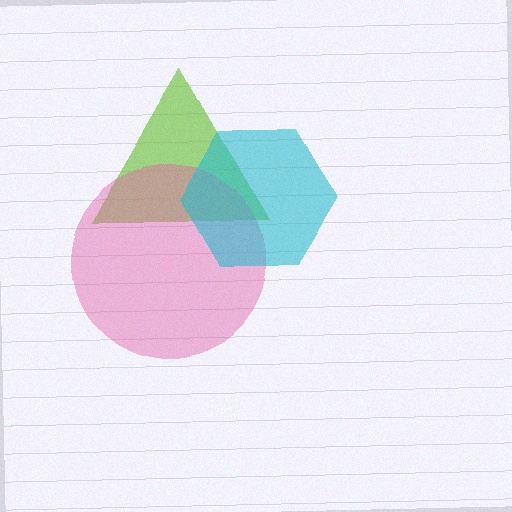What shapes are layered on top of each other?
The layered shapes are: a lime triangle, a pink circle, a cyan hexagon.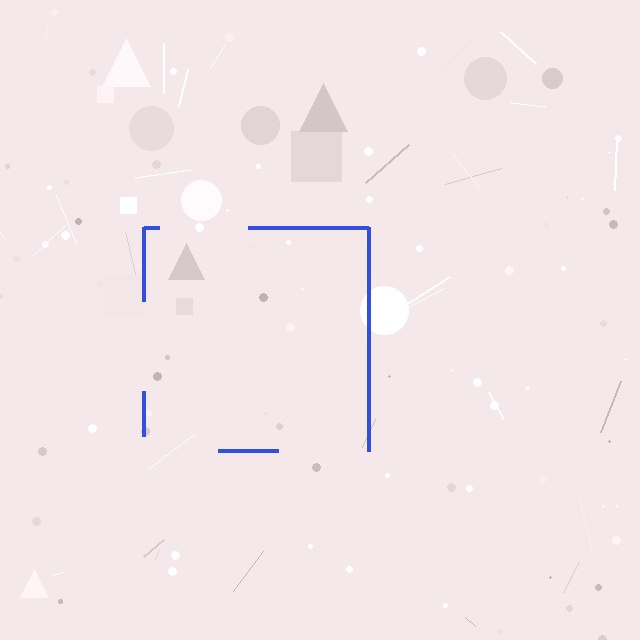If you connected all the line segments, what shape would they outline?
They would outline a square.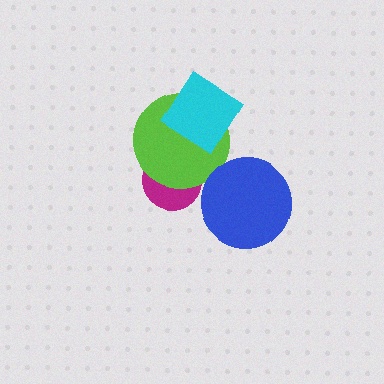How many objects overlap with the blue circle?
0 objects overlap with the blue circle.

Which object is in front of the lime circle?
The cyan diamond is in front of the lime circle.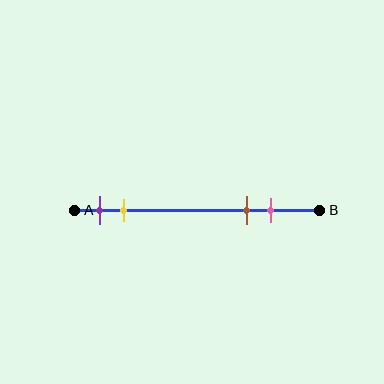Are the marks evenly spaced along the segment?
No, the marks are not evenly spaced.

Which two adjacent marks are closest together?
The purple and yellow marks are the closest adjacent pair.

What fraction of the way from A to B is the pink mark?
The pink mark is approximately 80% (0.8) of the way from A to B.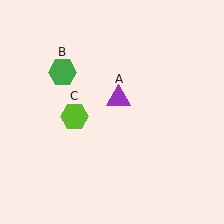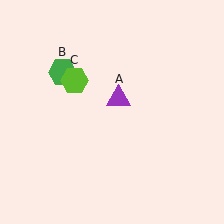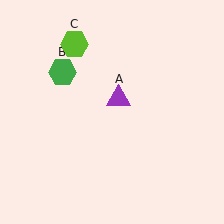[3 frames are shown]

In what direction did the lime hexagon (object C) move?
The lime hexagon (object C) moved up.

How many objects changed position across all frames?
1 object changed position: lime hexagon (object C).